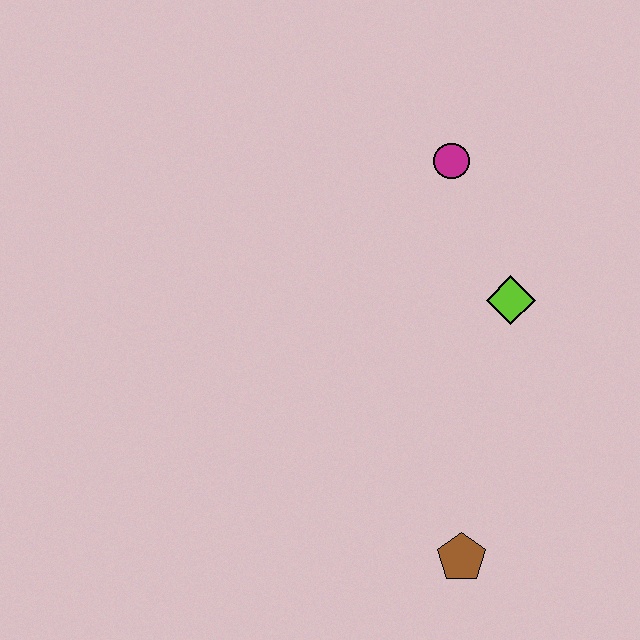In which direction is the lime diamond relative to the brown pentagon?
The lime diamond is above the brown pentagon.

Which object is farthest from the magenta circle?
The brown pentagon is farthest from the magenta circle.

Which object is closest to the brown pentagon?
The lime diamond is closest to the brown pentagon.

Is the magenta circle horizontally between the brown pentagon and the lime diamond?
No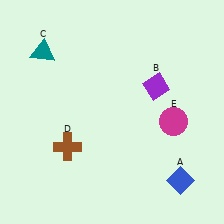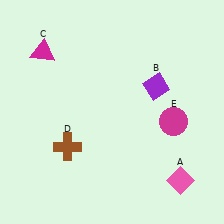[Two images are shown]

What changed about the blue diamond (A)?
In Image 1, A is blue. In Image 2, it changed to pink.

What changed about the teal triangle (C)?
In Image 1, C is teal. In Image 2, it changed to magenta.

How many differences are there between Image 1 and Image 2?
There are 2 differences between the two images.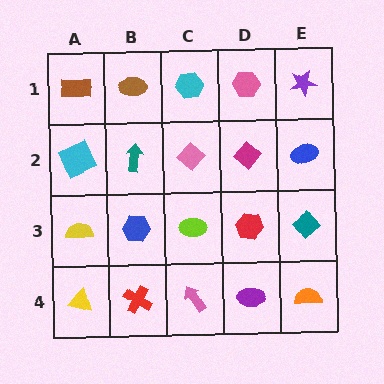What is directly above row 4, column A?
A yellow semicircle.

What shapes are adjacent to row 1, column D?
A magenta diamond (row 2, column D), a cyan hexagon (row 1, column C), a purple star (row 1, column E).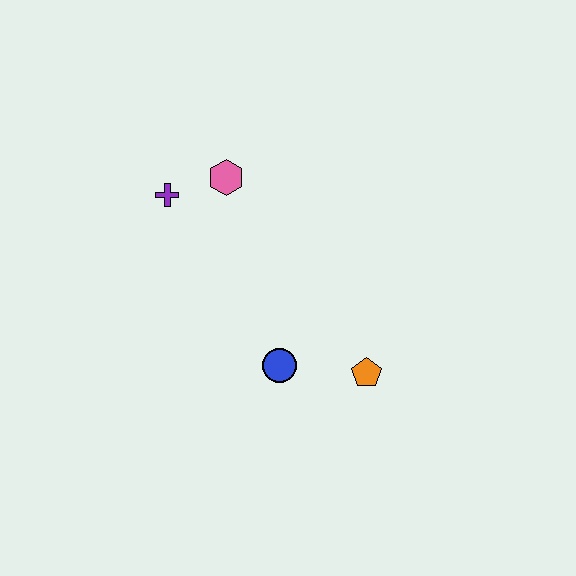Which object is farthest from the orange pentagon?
The purple cross is farthest from the orange pentagon.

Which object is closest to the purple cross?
The pink hexagon is closest to the purple cross.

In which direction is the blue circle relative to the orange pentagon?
The blue circle is to the left of the orange pentagon.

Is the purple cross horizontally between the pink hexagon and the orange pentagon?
No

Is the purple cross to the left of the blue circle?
Yes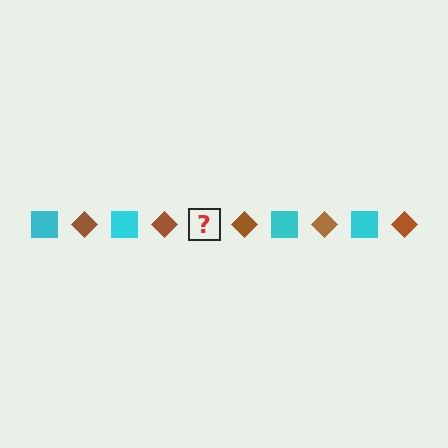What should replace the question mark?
The question mark should be replaced with a cyan square.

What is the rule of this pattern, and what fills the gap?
The rule is that the pattern alternates between cyan square and brown diamond. The gap should be filled with a cyan square.